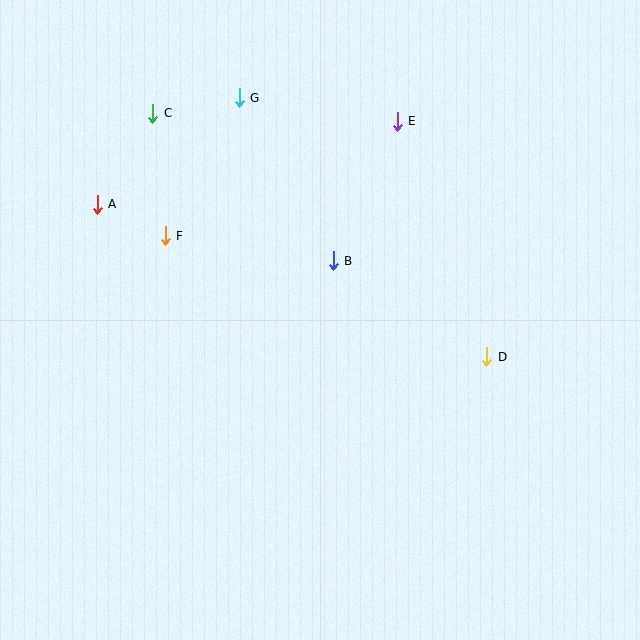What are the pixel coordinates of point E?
Point E is at (397, 121).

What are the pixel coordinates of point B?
Point B is at (333, 261).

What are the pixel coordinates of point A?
Point A is at (97, 204).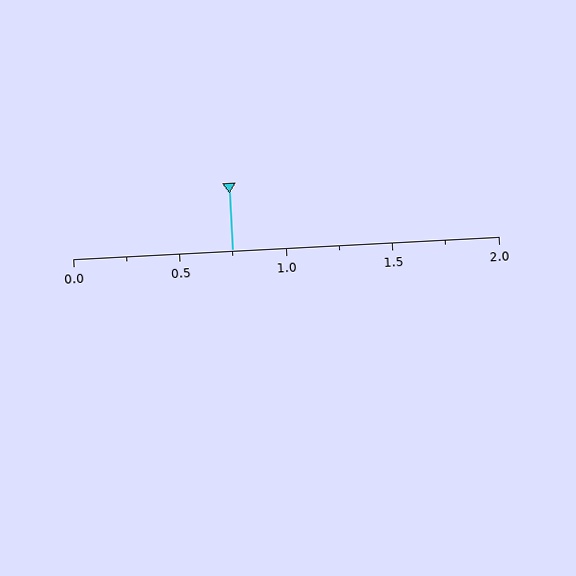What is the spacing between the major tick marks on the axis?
The major ticks are spaced 0.5 apart.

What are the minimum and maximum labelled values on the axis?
The axis runs from 0.0 to 2.0.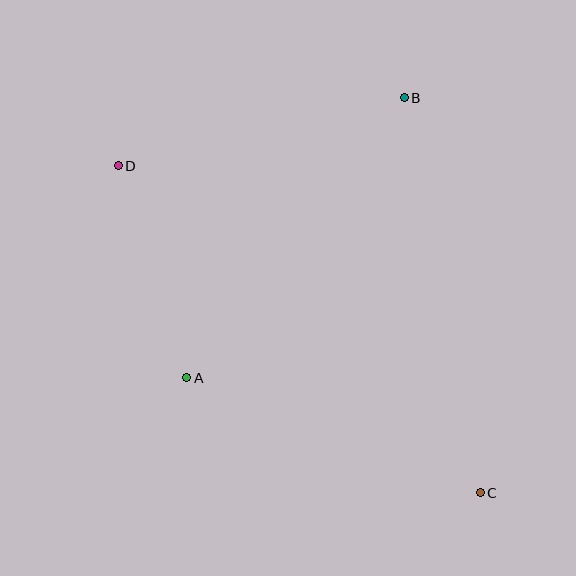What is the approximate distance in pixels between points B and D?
The distance between B and D is approximately 294 pixels.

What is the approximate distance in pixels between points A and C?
The distance between A and C is approximately 315 pixels.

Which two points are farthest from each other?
Points C and D are farthest from each other.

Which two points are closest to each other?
Points A and D are closest to each other.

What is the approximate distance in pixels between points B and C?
The distance between B and C is approximately 402 pixels.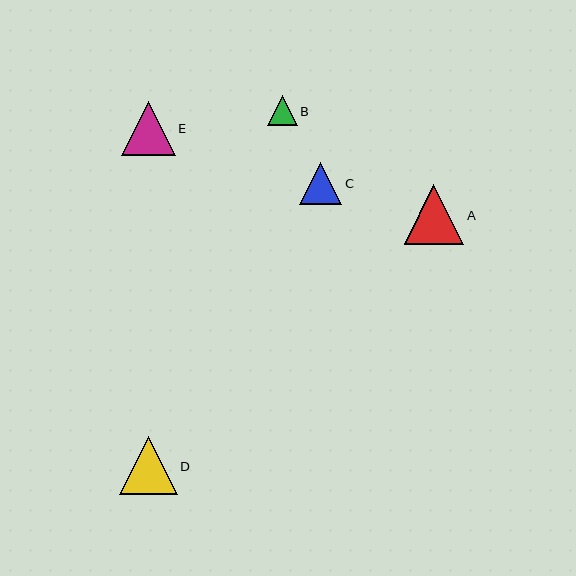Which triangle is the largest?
Triangle A is the largest with a size of approximately 59 pixels.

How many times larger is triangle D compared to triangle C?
Triangle D is approximately 1.4 times the size of triangle C.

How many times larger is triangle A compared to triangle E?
Triangle A is approximately 1.1 times the size of triangle E.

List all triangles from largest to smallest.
From largest to smallest: A, D, E, C, B.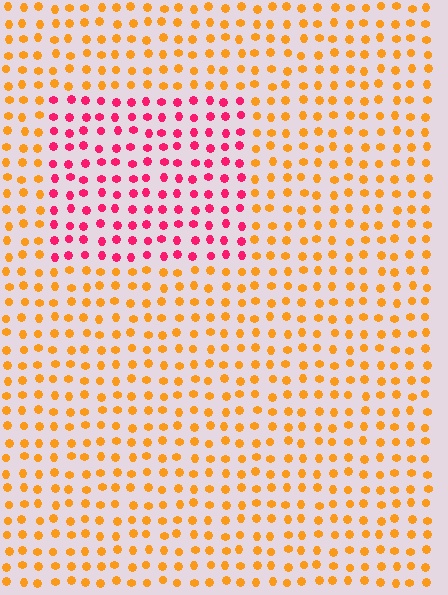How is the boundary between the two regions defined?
The boundary is defined purely by a slight shift in hue (about 57 degrees). Spacing, size, and orientation are identical on both sides.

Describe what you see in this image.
The image is filled with small orange elements in a uniform arrangement. A rectangle-shaped region is visible where the elements are tinted to a slightly different hue, forming a subtle color boundary.